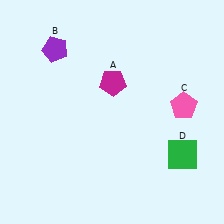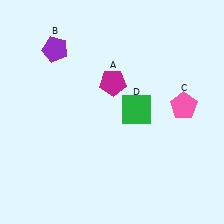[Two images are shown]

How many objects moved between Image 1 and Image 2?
1 object moved between the two images.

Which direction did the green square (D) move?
The green square (D) moved left.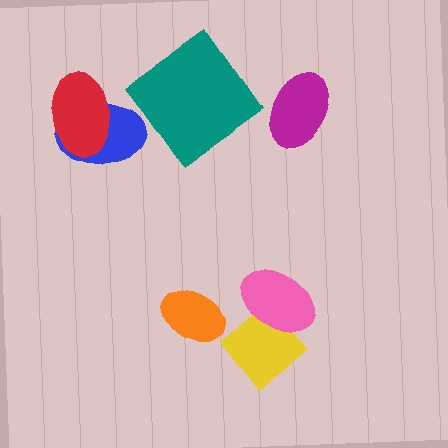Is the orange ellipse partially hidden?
No, no other shape covers it.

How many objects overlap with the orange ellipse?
0 objects overlap with the orange ellipse.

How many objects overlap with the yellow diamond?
1 object overlaps with the yellow diamond.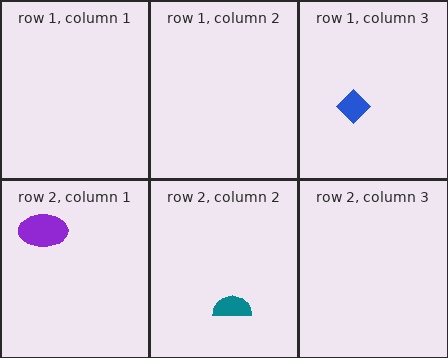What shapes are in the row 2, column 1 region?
The purple ellipse.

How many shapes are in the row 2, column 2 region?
1.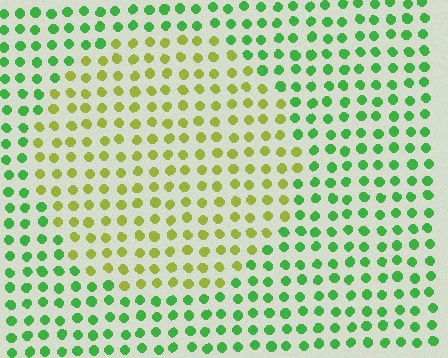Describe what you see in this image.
The image is filled with small green elements in a uniform arrangement. A circle-shaped region is visible where the elements are tinted to a slightly different hue, forming a subtle color boundary.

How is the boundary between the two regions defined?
The boundary is defined purely by a slight shift in hue (about 51 degrees). Spacing, size, and orientation are identical on both sides.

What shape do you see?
I see a circle.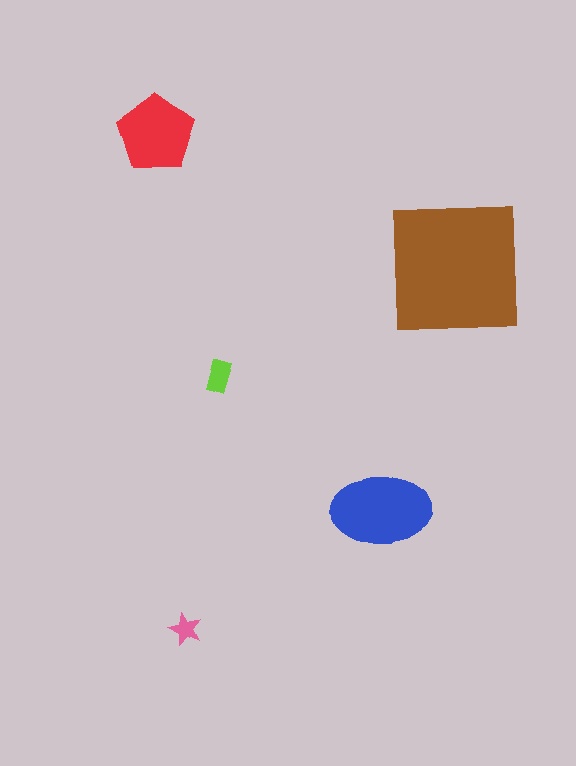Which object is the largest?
The brown square.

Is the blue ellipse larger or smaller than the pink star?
Larger.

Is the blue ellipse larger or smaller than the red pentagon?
Larger.